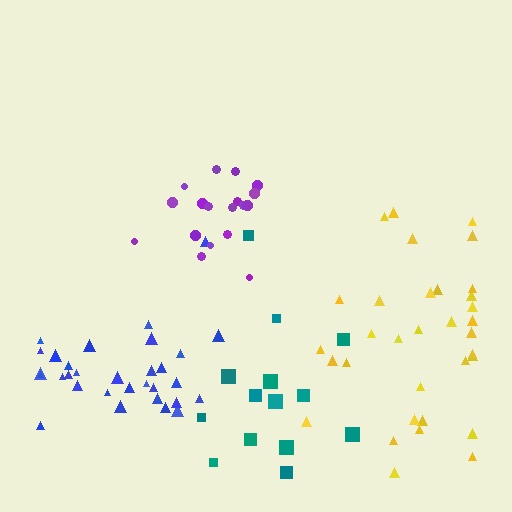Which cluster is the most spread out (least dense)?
Teal.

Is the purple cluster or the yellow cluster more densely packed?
Purple.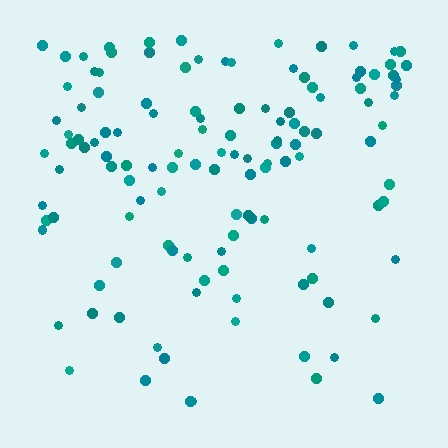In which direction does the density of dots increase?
From bottom to top, with the top side densest.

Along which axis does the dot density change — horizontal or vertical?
Vertical.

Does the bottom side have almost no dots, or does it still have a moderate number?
Still a moderate number, just noticeably fewer than the top.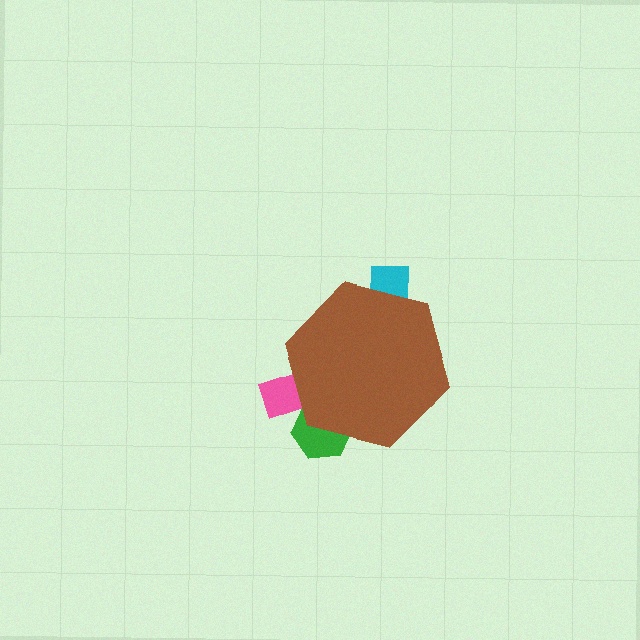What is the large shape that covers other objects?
A brown hexagon.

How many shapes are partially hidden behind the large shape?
3 shapes are partially hidden.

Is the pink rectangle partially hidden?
Yes, the pink rectangle is partially hidden behind the brown hexagon.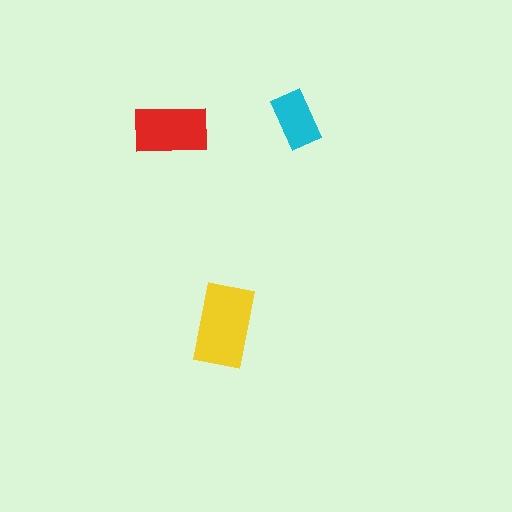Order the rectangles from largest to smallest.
the yellow one, the red one, the cyan one.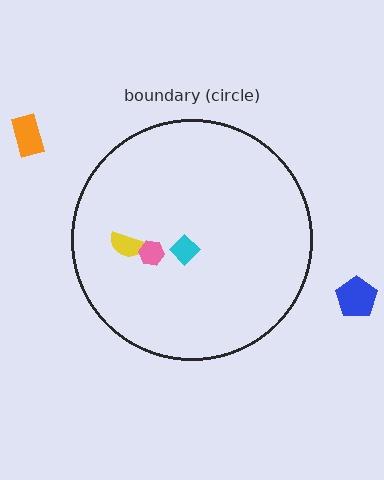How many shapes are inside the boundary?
3 inside, 2 outside.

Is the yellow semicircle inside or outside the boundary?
Inside.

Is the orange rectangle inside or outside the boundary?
Outside.